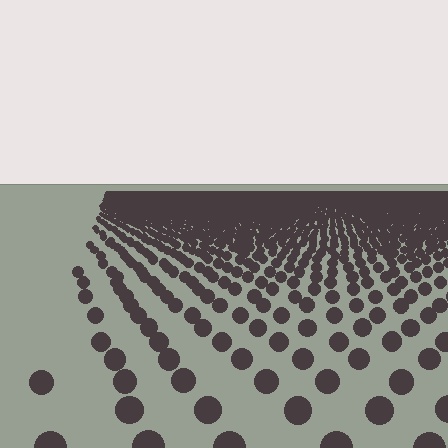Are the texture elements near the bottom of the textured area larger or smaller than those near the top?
Larger. Near the bottom, elements are closer to the viewer and appear at a bigger on-screen size.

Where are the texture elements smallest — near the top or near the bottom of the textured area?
Near the top.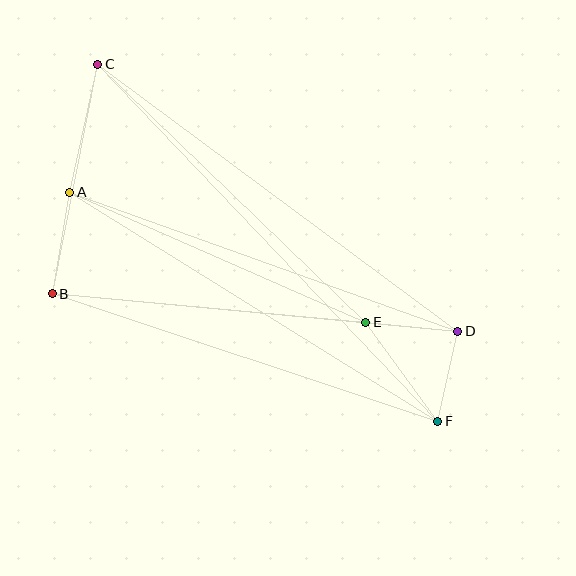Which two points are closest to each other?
Points D and E are closest to each other.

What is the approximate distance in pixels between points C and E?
The distance between C and E is approximately 372 pixels.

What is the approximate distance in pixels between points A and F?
The distance between A and F is approximately 434 pixels.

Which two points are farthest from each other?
Points C and F are farthest from each other.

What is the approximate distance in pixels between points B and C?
The distance between B and C is approximately 234 pixels.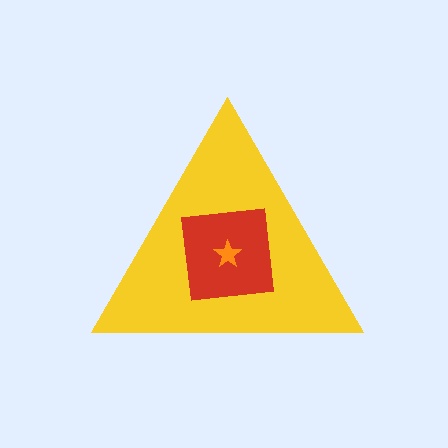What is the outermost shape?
The yellow triangle.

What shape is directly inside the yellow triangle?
The red square.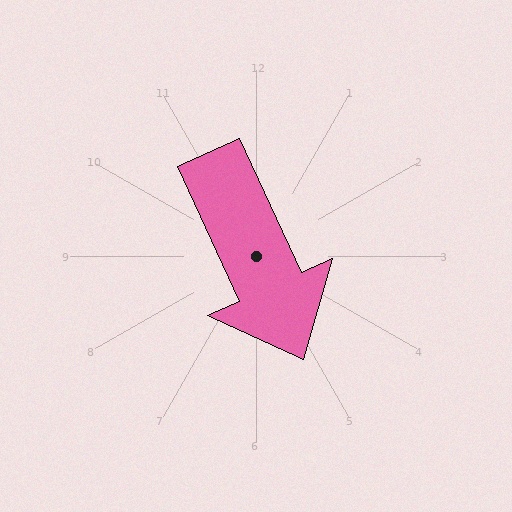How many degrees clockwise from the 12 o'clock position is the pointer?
Approximately 156 degrees.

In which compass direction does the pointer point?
Southeast.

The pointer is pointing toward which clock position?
Roughly 5 o'clock.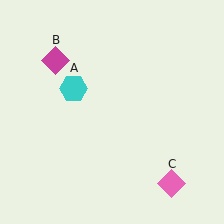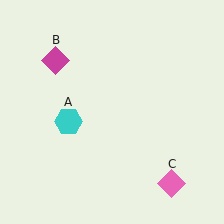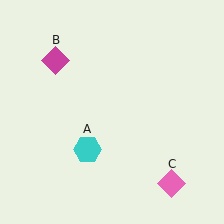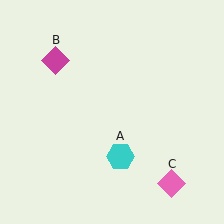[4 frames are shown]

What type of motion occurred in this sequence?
The cyan hexagon (object A) rotated counterclockwise around the center of the scene.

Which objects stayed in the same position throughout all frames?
Magenta diamond (object B) and pink diamond (object C) remained stationary.